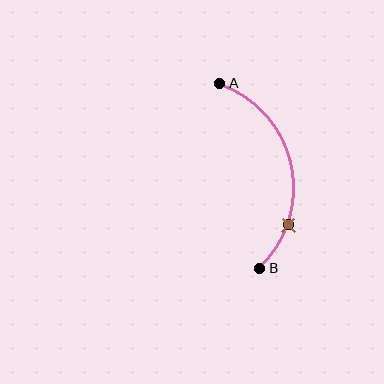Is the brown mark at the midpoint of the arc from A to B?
No. The brown mark lies on the arc but is closer to endpoint B. The arc midpoint would be at the point on the curve equidistant along the arc from both A and B.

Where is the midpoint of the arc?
The arc midpoint is the point on the curve farthest from the straight line joining A and B. It sits to the right of that line.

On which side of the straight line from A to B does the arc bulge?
The arc bulges to the right of the straight line connecting A and B.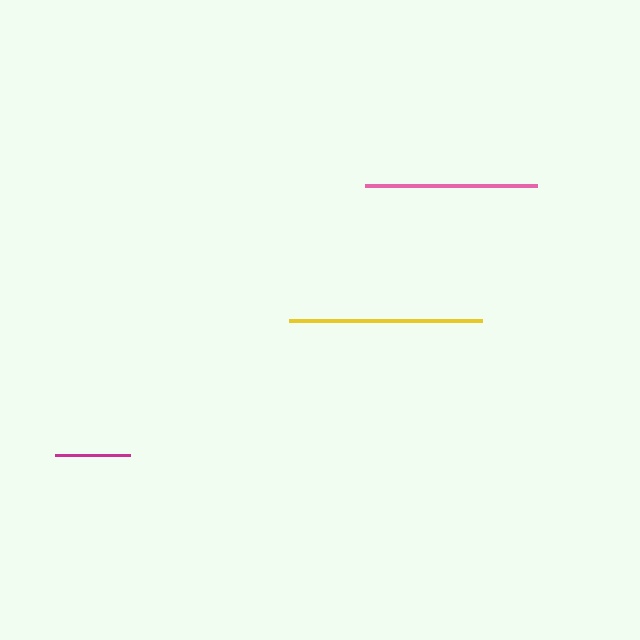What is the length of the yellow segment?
The yellow segment is approximately 194 pixels long.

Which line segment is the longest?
The yellow line is the longest at approximately 194 pixels.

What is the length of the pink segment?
The pink segment is approximately 172 pixels long.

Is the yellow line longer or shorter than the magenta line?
The yellow line is longer than the magenta line.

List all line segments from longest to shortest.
From longest to shortest: yellow, pink, magenta.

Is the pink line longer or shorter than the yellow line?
The yellow line is longer than the pink line.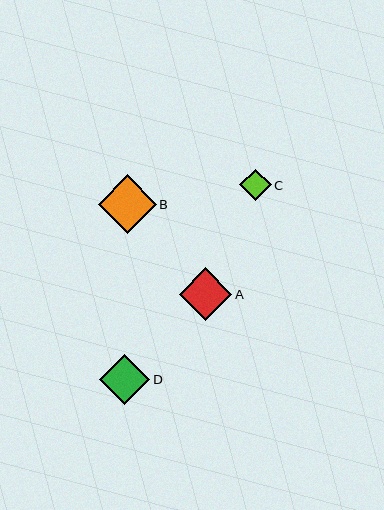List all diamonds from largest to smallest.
From largest to smallest: B, A, D, C.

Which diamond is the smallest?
Diamond C is the smallest with a size of approximately 32 pixels.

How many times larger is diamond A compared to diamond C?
Diamond A is approximately 1.7 times the size of diamond C.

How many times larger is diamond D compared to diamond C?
Diamond D is approximately 1.6 times the size of diamond C.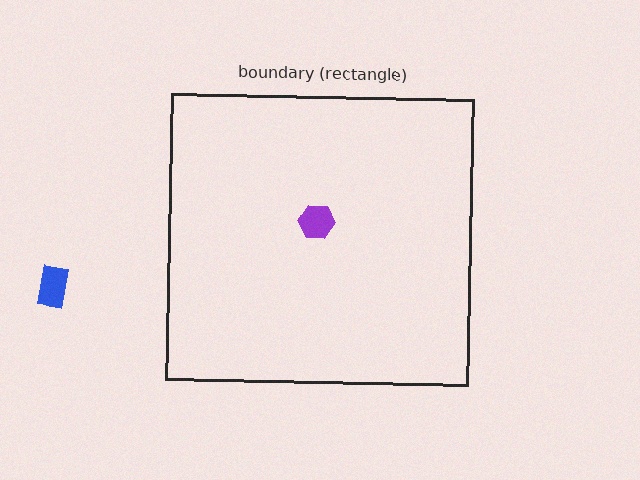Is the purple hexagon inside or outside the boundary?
Inside.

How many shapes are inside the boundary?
1 inside, 1 outside.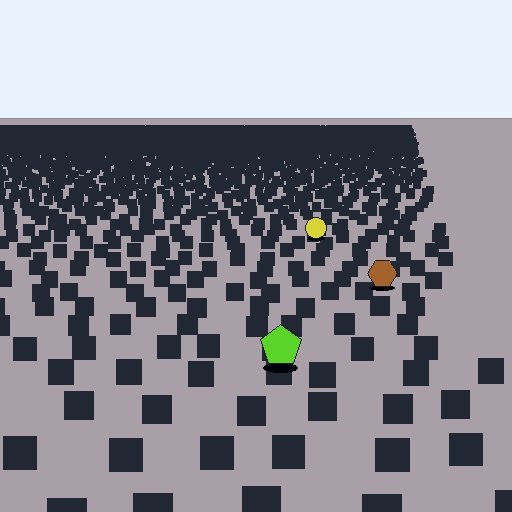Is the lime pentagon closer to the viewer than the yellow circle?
Yes. The lime pentagon is closer — you can tell from the texture gradient: the ground texture is coarser near it.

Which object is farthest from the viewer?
The yellow circle is farthest from the viewer. It appears smaller and the ground texture around it is denser.